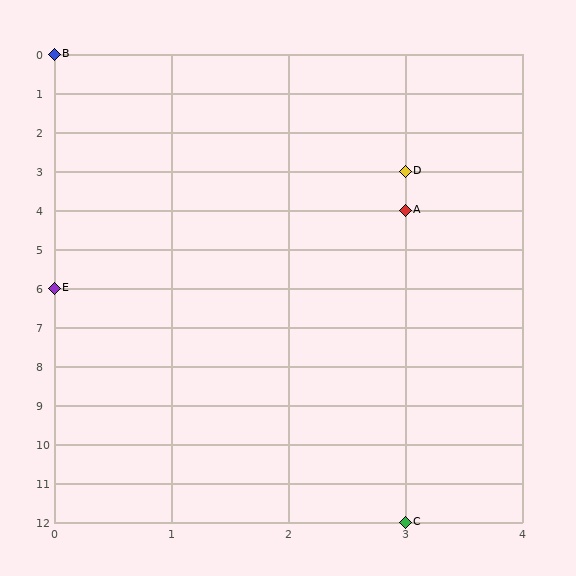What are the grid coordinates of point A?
Point A is at grid coordinates (3, 4).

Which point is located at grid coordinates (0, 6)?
Point E is at (0, 6).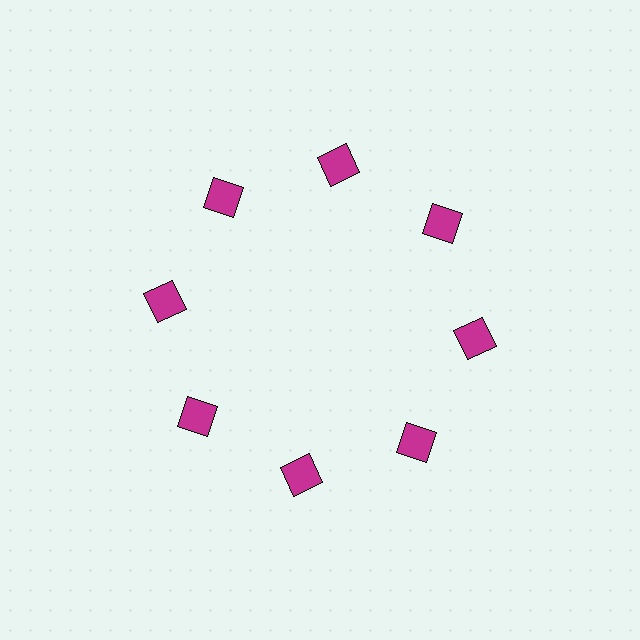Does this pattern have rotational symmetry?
Yes, this pattern has 8-fold rotational symmetry. It looks the same after rotating 45 degrees around the center.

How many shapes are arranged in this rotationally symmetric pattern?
There are 8 shapes, arranged in 8 groups of 1.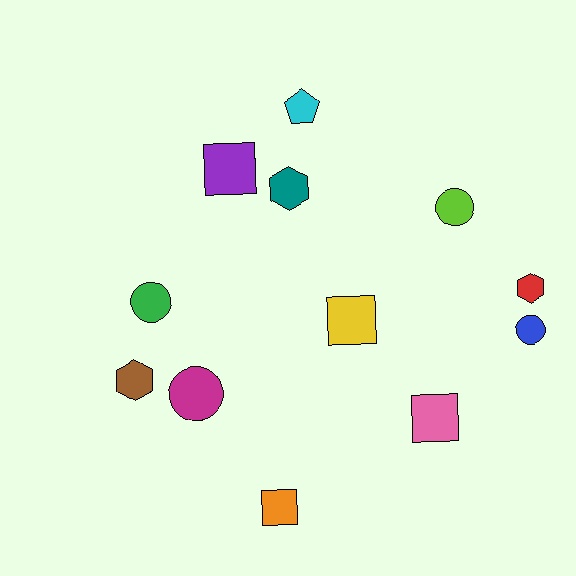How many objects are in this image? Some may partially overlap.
There are 12 objects.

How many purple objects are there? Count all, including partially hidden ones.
There is 1 purple object.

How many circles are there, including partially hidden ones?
There are 4 circles.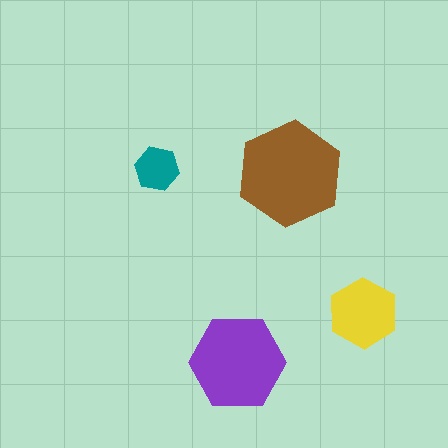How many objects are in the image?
There are 4 objects in the image.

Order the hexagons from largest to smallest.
the brown one, the purple one, the yellow one, the teal one.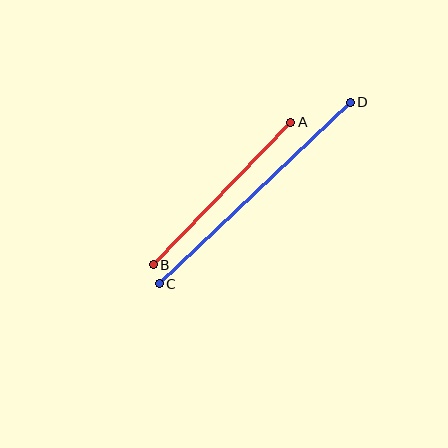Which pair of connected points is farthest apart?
Points C and D are farthest apart.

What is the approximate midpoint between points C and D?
The midpoint is at approximately (255, 193) pixels.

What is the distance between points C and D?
The distance is approximately 263 pixels.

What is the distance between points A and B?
The distance is approximately 198 pixels.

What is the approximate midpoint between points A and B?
The midpoint is at approximately (222, 193) pixels.